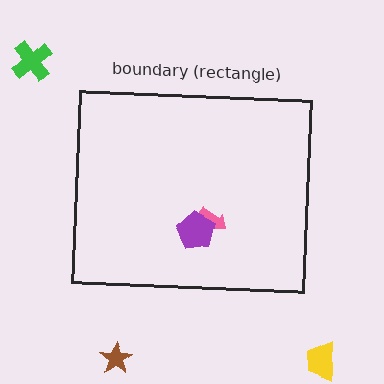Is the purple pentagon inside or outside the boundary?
Inside.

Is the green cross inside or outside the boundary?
Outside.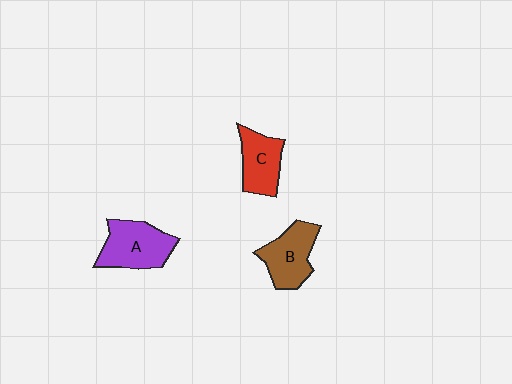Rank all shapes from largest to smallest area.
From largest to smallest: A (purple), B (brown), C (red).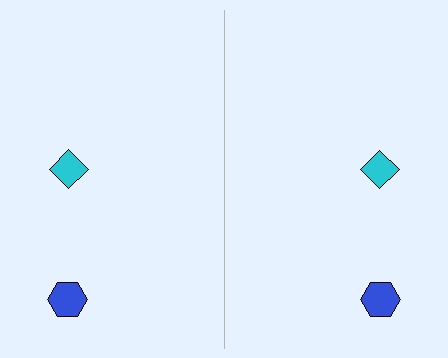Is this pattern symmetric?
Yes, this pattern has bilateral (reflection) symmetry.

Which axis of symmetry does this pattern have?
The pattern has a vertical axis of symmetry running through the center of the image.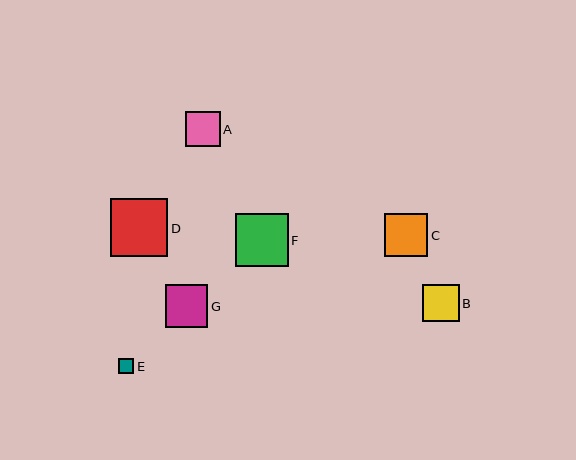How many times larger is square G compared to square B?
Square G is approximately 1.2 times the size of square B.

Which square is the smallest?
Square E is the smallest with a size of approximately 16 pixels.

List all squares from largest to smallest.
From largest to smallest: D, F, C, G, B, A, E.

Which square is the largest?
Square D is the largest with a size of approximately 57 pixels.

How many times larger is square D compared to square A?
Square D is approximately 1.6 times the size of square A.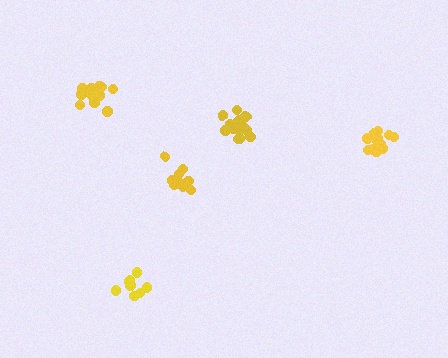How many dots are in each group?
Group 1: 14 dots, Group 2: 15 dots, Group 3: 12 dots, Group 4: 10 dots, Group 5: 11 dots (62 total).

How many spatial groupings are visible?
There are 5 spatial groupings.